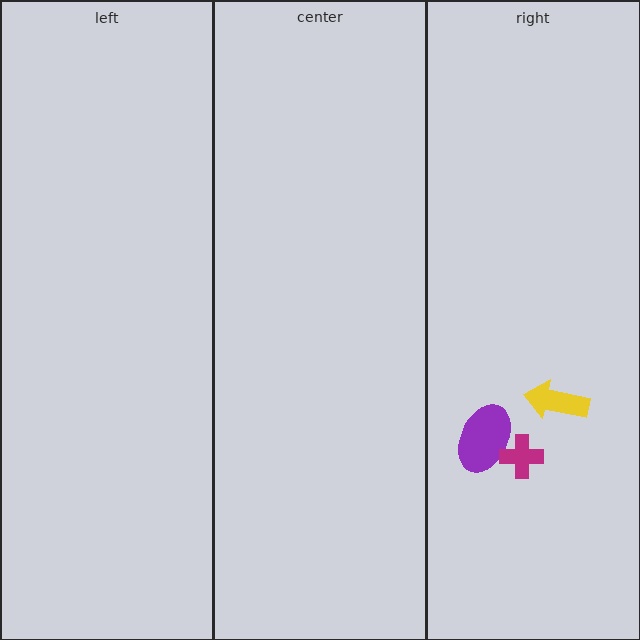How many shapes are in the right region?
3.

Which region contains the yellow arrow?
The right region.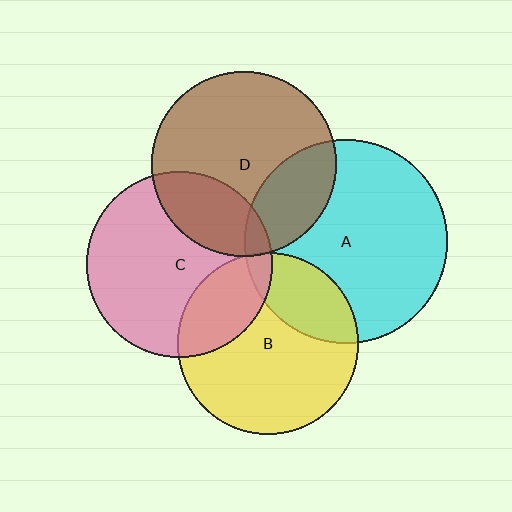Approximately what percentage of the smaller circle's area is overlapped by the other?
Approximately 5%.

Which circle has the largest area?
Circle A (cyan).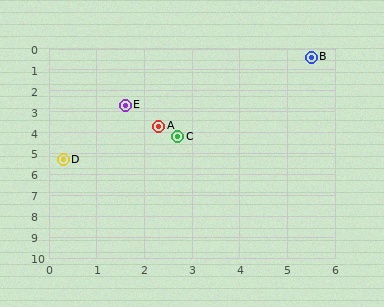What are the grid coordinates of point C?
Point C is at approximately (2.7, 4.2).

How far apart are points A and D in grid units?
Points A and D are about 2.6 grid units apart.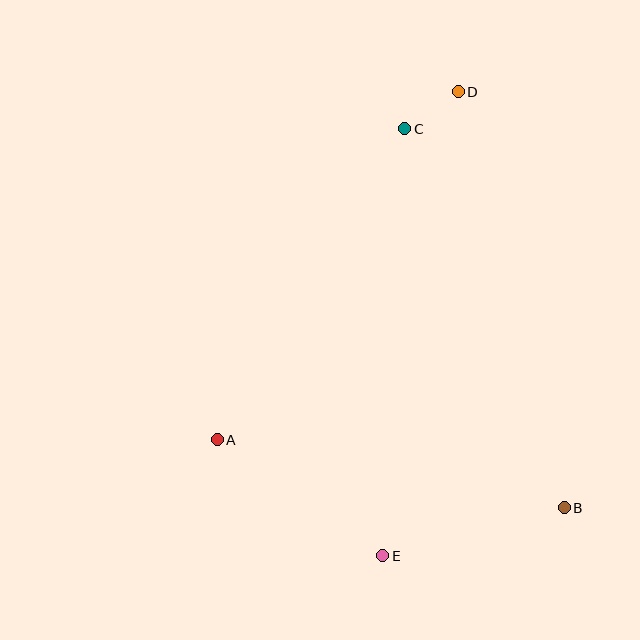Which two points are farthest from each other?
Points D and E are farthest from each other.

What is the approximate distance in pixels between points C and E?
The distance between C and E is approximately 427 pixels.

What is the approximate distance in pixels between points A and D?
The distance between A and D is approximately 423 pixels.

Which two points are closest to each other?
Points C and D are closest to each other.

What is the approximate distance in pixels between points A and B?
The distance between A and B is approximately 353 pixels.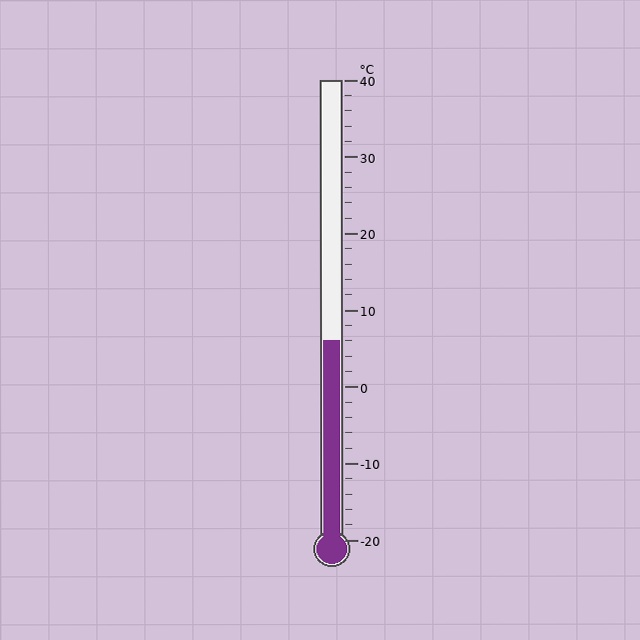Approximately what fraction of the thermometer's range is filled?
The thermometer is filled to approximately 45% of its range.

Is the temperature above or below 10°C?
The temperature is below 10°C.